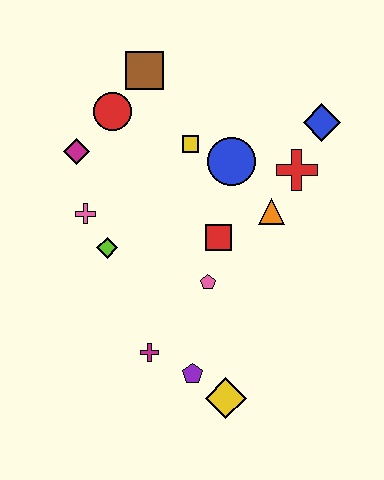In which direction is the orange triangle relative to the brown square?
The orange triangle is below the brown square.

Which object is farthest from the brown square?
The yellow diamond is farthest from the brown square.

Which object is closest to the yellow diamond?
The purple pentagon is closest to the yellow diamond.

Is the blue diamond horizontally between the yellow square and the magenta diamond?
No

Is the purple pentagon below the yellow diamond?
No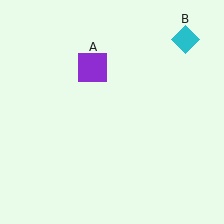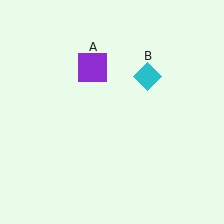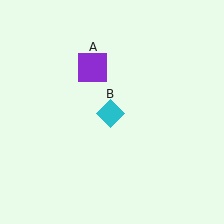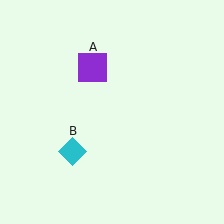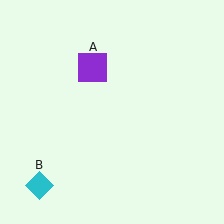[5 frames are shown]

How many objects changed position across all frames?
1 object changed position: cyan diamond (object B).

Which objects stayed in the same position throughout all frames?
Purple square (object A) remained stationary.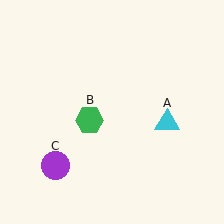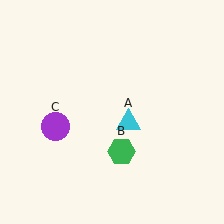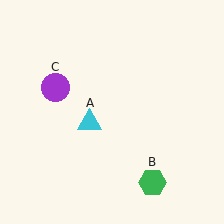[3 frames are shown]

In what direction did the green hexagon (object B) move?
The green hexagon (object B) moved down and to the right.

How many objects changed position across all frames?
3 objects changed position: cyan triangle (object A), green hexagon (object B), purple circle (object C).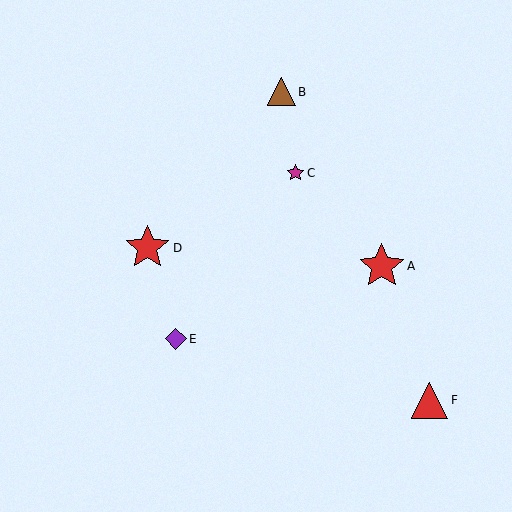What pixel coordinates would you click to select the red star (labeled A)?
Click at (382, 266) to select the red star A.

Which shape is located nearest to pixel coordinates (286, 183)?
The magenta star (labeled C) at (296, 173) is nearest to that location.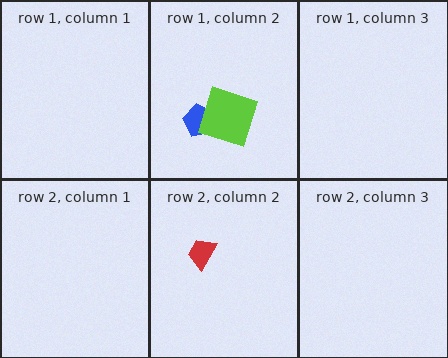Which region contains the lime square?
The row 1, column 2 region.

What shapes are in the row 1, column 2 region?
The blue pentagon, the lime square.